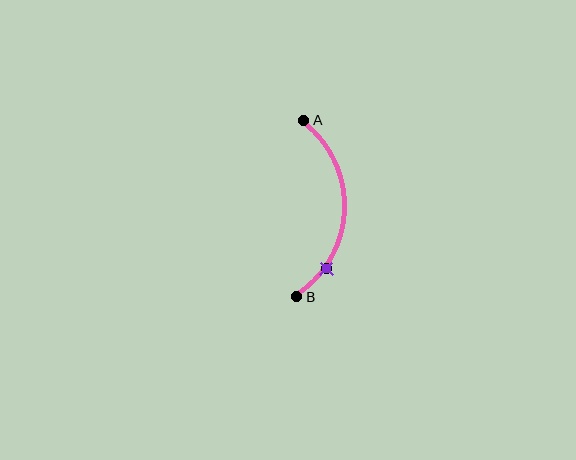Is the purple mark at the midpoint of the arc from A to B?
No. The purple mark lies on the arc but is closer to endpoint B. The arc midpoint would be at the point on the curve equidistant along the arc from both A and B.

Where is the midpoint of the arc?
The arc midpoint is the point on the curve farthest from the straight line joining A and B. It sits to the right of that line.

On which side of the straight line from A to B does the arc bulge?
The arc bulges to the right of the straight line connecting A and B.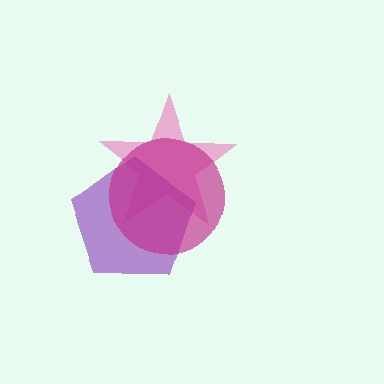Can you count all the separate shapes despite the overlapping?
Yes, there are 3 separate shapes.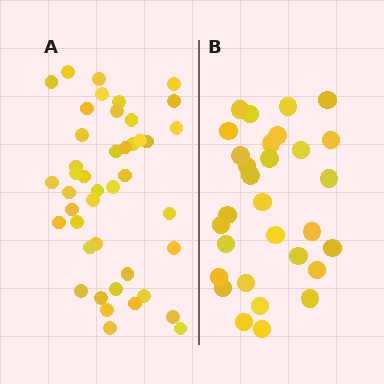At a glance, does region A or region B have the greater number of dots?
Region A (the left region) has more dots.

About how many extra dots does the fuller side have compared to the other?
Region A has approximately 15 more dots than region B.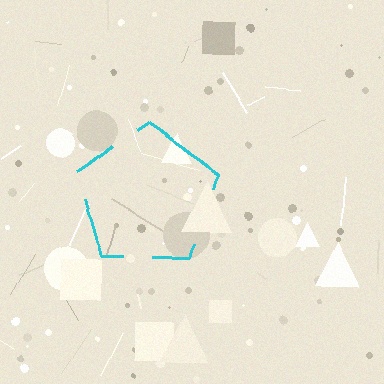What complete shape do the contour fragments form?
The contour fragments form a pentagon.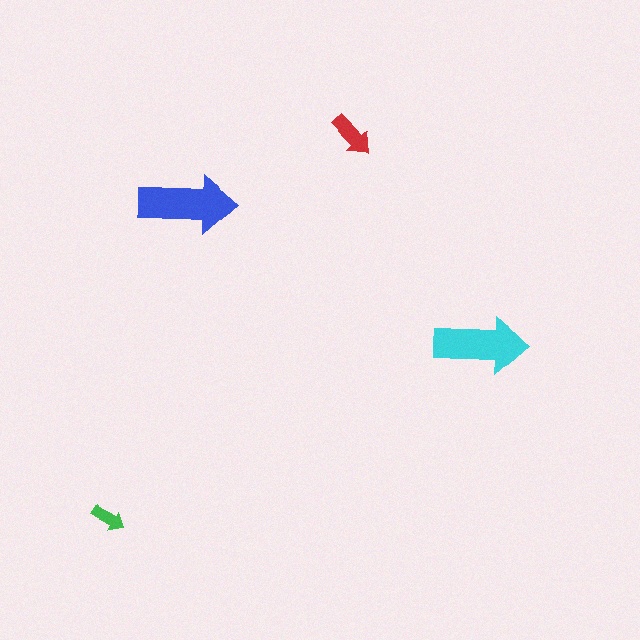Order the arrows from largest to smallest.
the blue one, the cyan one, the red one, the green one.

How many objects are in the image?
There are 4 objects in the image.